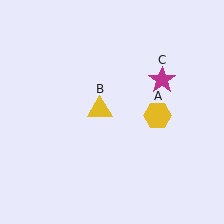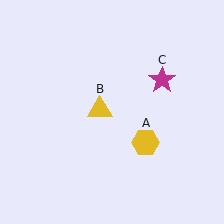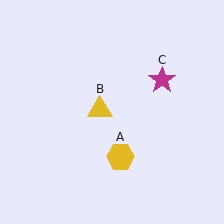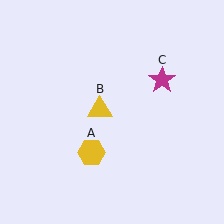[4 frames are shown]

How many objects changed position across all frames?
1 object changed position: yellow hexagon (object A).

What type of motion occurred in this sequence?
The yellow hexagon (object A) rotated clockwise around the center of the scene.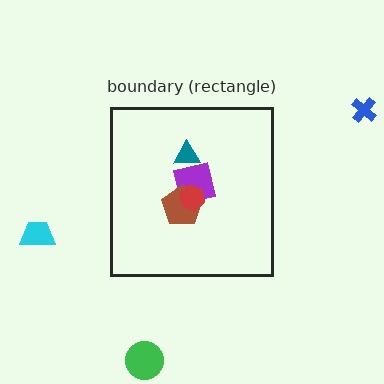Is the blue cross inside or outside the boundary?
Outside.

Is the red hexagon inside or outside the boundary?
Inside.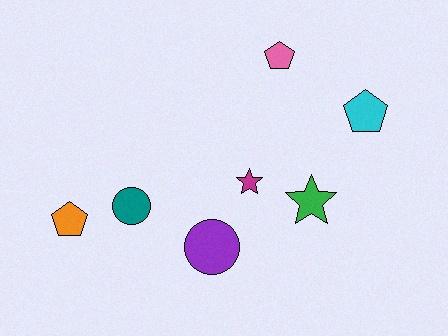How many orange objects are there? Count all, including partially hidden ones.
There is 1 orange object.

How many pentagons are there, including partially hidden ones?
There are 3 pentagons.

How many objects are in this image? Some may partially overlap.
There are 7 objects.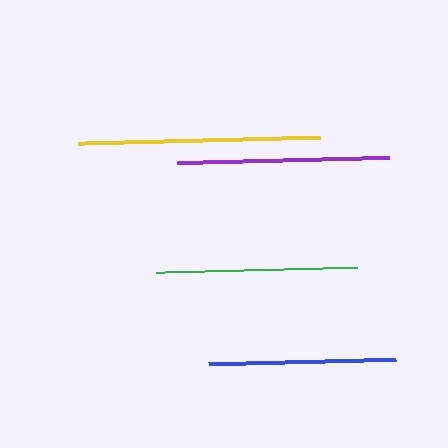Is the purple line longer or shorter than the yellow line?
The yellow line is longer than the purple line.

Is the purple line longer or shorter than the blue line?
The purple line is longer than the blue line.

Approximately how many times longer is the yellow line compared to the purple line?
The yellow line is approximately 1.1 times the length of the purple line.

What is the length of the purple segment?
The purple segment is approximately 211 pixels long.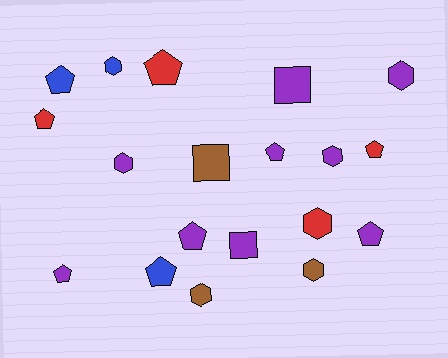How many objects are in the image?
There are 19 objects.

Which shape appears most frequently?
Pentagon, with 9 objects.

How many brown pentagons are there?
There are no brown pentagons.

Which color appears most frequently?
Purple, with 9 objects.